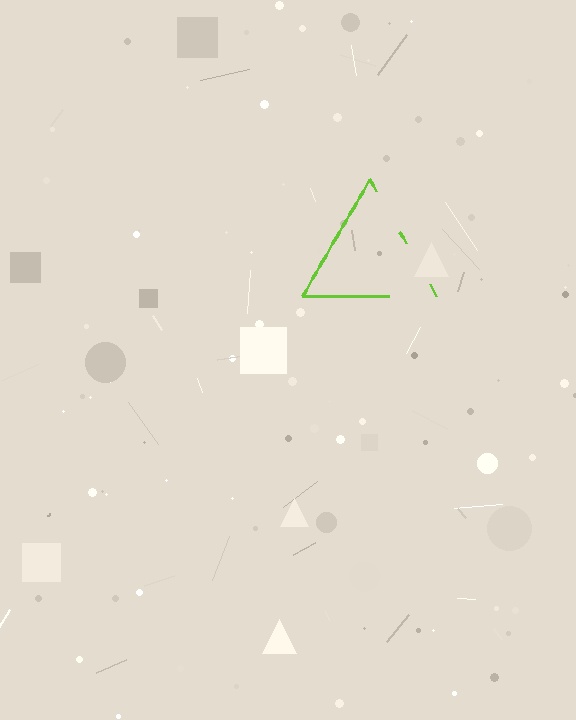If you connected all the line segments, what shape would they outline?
They would outline a triangle.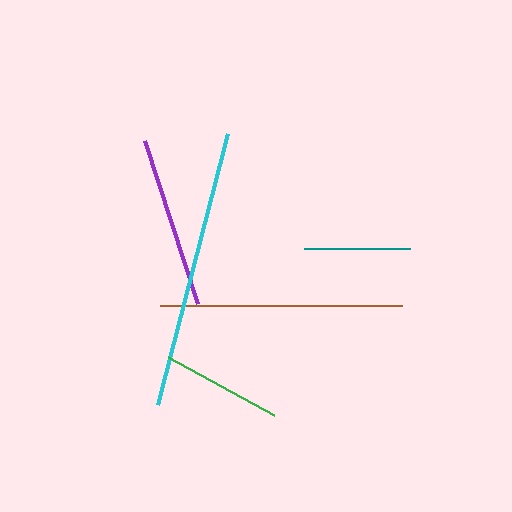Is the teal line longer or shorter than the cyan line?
The cyan line is longer than the teal line.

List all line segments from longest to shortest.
From longest to shortest: cyan, brown, purple, green, teal.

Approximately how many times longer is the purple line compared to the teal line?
The purple line is approximately 1.6 times the length of the teal line.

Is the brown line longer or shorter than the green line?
The brown line is longer than the green line.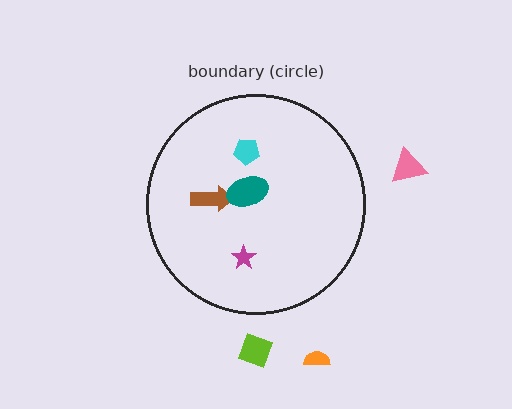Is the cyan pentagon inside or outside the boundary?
Inside.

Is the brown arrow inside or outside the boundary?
Inside.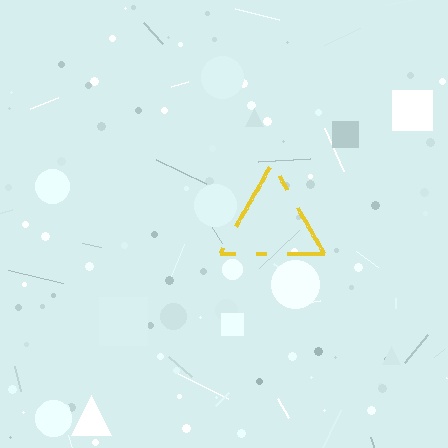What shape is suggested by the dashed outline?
The dashed outline suggests a triangle.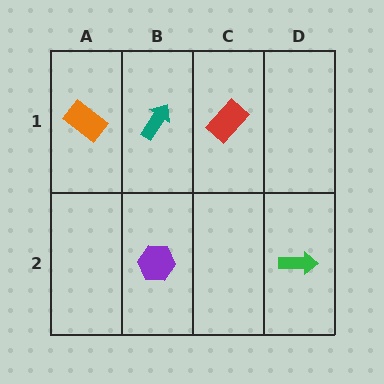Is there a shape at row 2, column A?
No, that cell is empty.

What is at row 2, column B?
A purple hexagon.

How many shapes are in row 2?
2 shapes.